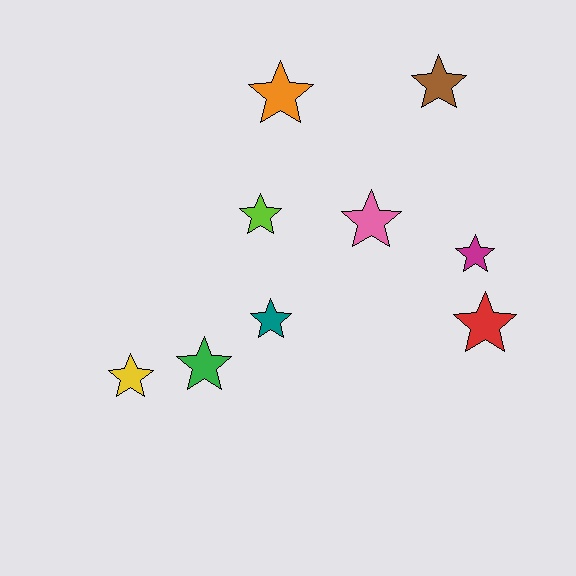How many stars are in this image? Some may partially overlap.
There are 9 stars.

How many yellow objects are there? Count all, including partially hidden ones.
There is 1 yellow object.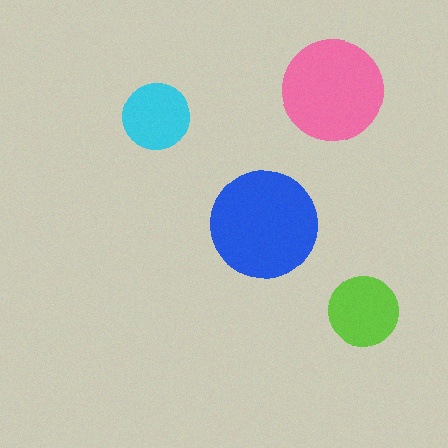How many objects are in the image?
There are 4 objects in the image.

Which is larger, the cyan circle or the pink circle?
The pink one.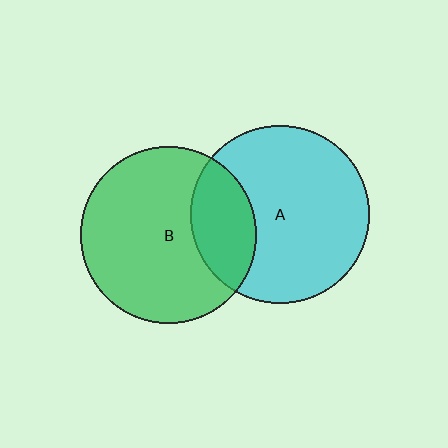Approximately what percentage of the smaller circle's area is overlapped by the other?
Approximately 25%.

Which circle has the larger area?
Circle A (cyan).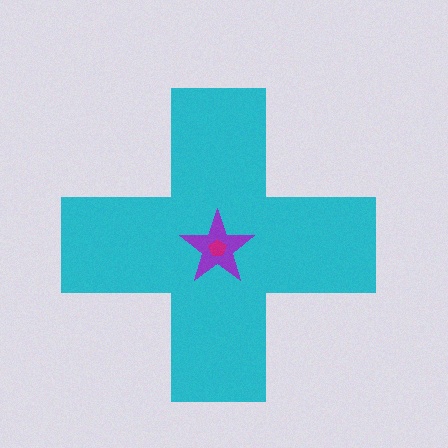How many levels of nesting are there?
3.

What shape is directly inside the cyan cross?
The purple star.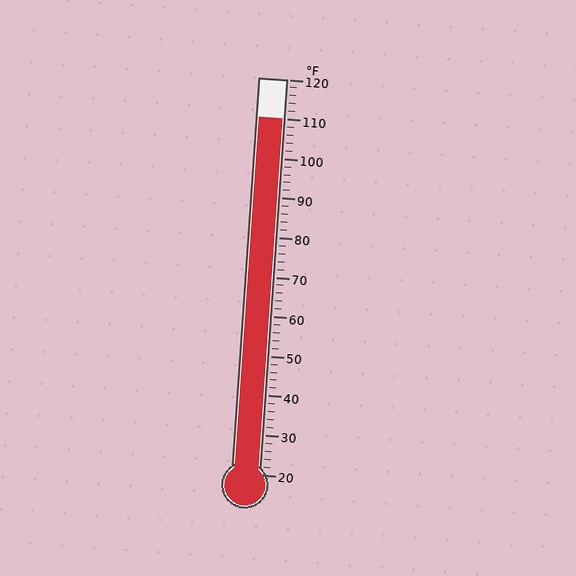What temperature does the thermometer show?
The thermometer shows approximately 110°F.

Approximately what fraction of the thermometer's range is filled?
The thermometer is filled to approximately 90% of its range.